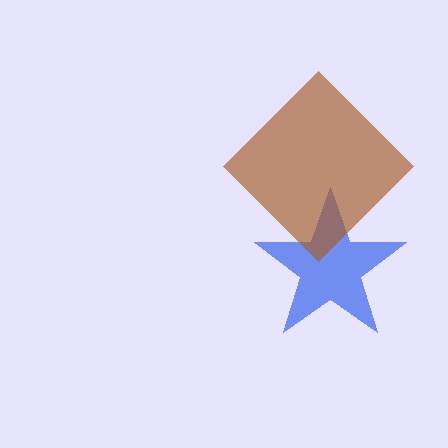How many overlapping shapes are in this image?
There are 2 overlapping shapes in the image.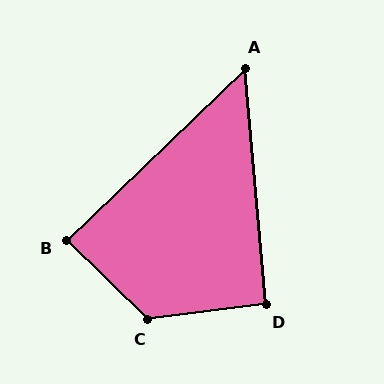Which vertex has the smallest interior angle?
A, at approximately 51 degrees.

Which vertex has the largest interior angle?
C, at approximately 129 degrees.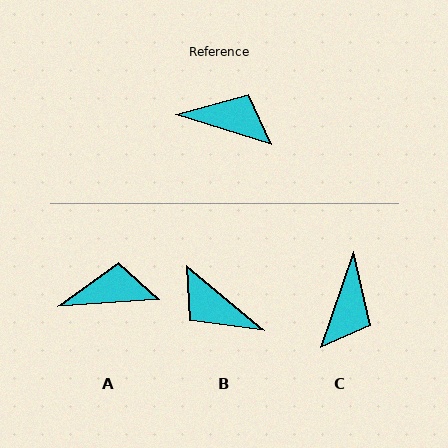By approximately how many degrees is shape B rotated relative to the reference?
Approximately 158 degrees counter-clockwise.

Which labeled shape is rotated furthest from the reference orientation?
B, about 158 degrees away.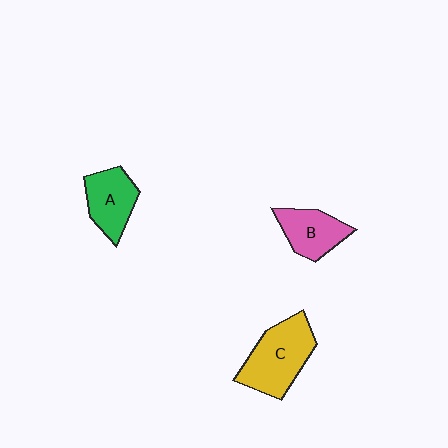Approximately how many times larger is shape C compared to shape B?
Approximately 1.5 times.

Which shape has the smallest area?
Shape B (pink).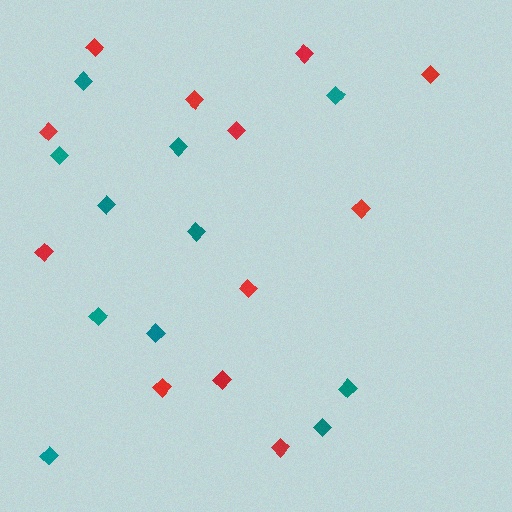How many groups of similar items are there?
There are 2 groups: one group of red diamonds (12) and one group of teal diamonds (11).